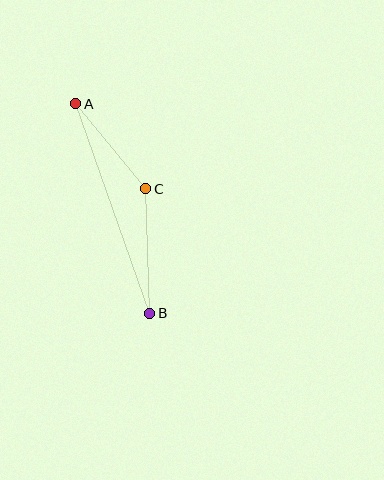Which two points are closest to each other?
Points A and C are closest to each other.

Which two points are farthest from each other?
Points A and B are farthest from each other.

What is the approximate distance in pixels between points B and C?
The distance between B and C is approximately 125 pixels.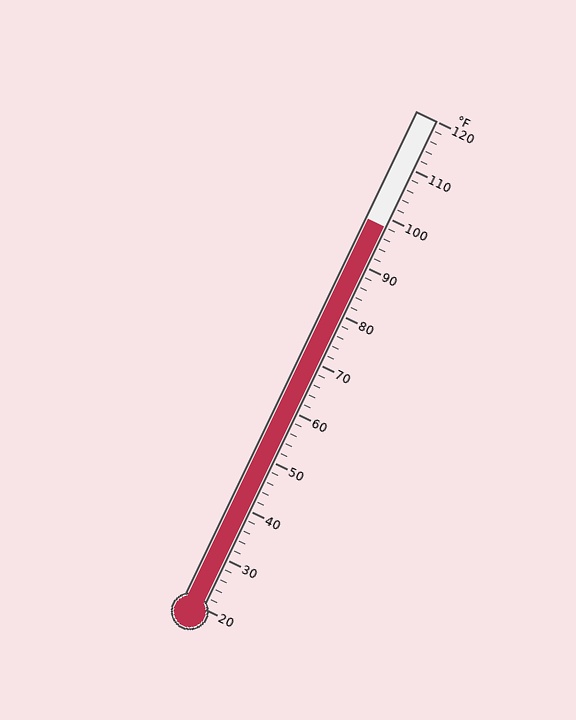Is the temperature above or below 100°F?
The temperature is below 100°F.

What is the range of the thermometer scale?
The thermometer scale ranges from 20°F to 120°F.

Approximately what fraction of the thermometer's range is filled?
The thermometer is filled to approximately 80% of its range.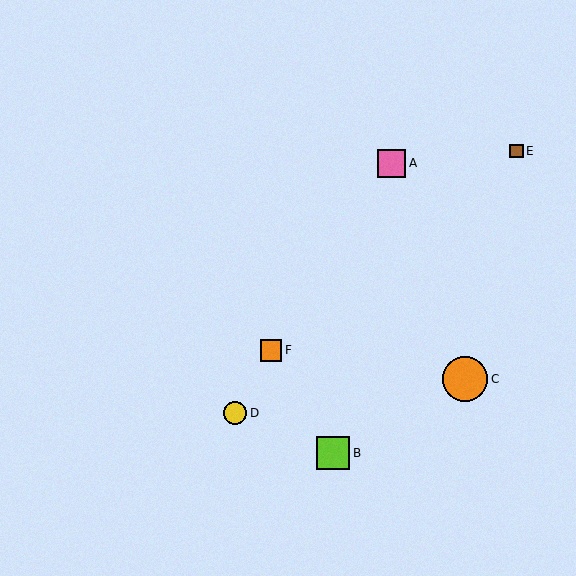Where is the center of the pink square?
The center of the pink square is at (392, 163).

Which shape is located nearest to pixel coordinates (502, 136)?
The brown square (labeled E) at (517, 151) is nearest to that location.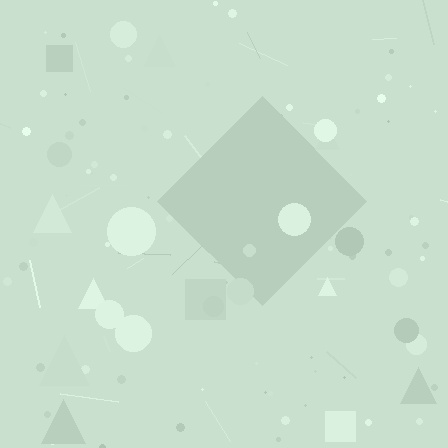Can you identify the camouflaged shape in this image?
The camouflaged shape is a diamond.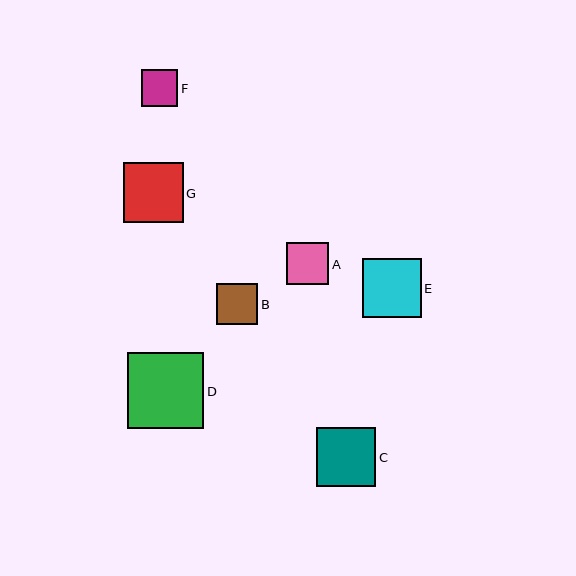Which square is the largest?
Square D is the largest with a size of approximately 76 pixels.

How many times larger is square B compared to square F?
Square B is approximately 1.1 times the size of square F.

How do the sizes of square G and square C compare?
Square G and square C are approximately the same size.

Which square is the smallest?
Square F is the smallest with a size of approximately 36 pixels.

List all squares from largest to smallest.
From largest to smallest: D, G, C, E, A, B, F.